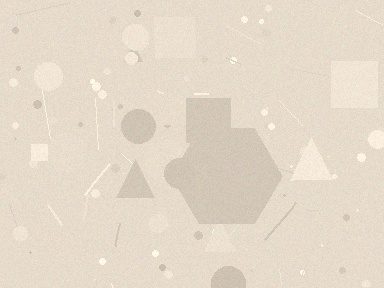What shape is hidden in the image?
A hexagon is hidden in the image.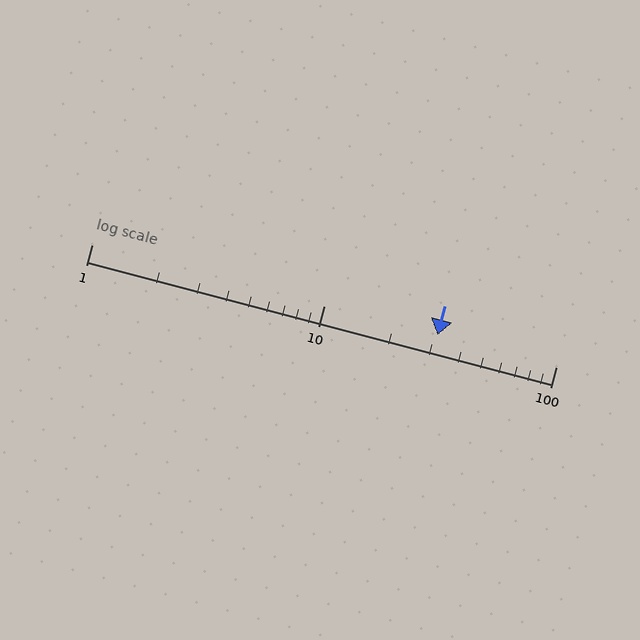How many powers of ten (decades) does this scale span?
The scale spans 2 decades, from 1 to 100.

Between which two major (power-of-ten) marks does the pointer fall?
The pointer is between 10 and 100.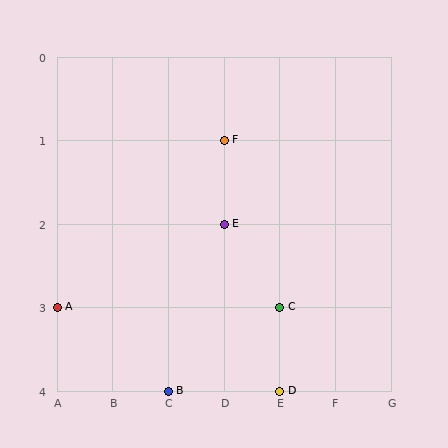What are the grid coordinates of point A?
Point A is at grid coordinates (A, 3).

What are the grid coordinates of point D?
Point D is at grid coordinates (E, 4).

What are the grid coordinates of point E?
Point E is at grid coordinates (D, 2).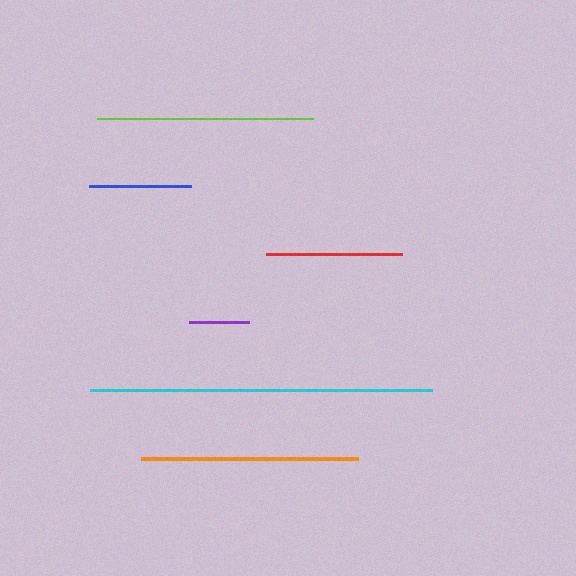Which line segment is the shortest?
The purple line is the shortest at approximately 60 pixels.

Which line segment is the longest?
The cyan line is the longest at approximately 342 pixels.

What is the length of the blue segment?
The blue segment is approximately 102 pixels long.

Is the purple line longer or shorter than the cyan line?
The cyan line is longer than the purple line.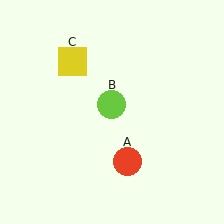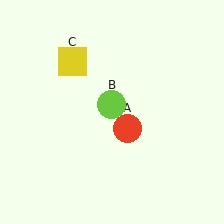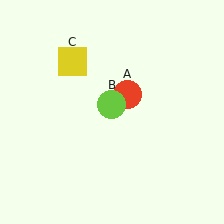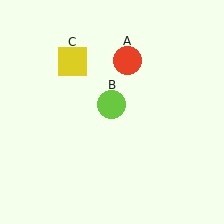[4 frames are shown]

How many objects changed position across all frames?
1 object changed position: red circle (object A).